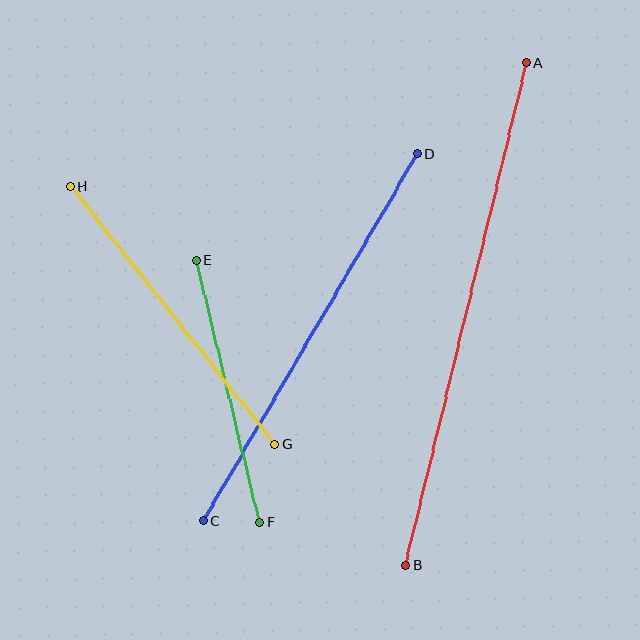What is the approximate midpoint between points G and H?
The midpoint is at approximately (173, 315) pixels.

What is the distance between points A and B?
The distance is approximately 517 pixels.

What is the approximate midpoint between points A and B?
The midpoint is at approximately (466, 314) pixels.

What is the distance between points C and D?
The distance is approximately 425 pixels.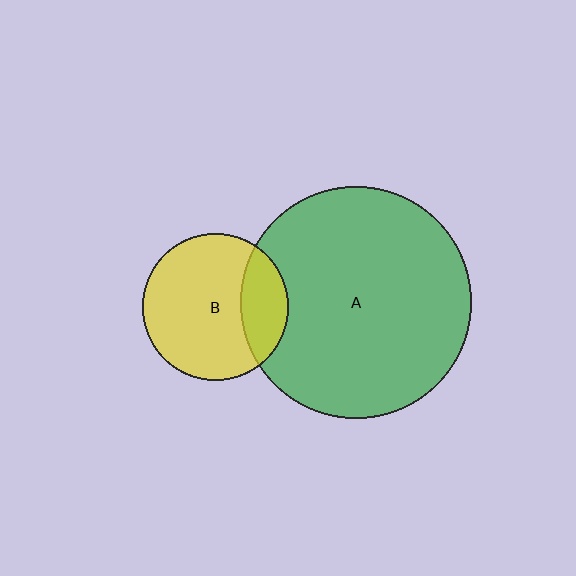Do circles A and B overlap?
Yes.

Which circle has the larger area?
Circle A (green).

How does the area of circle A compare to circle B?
Approximately 2.5 times.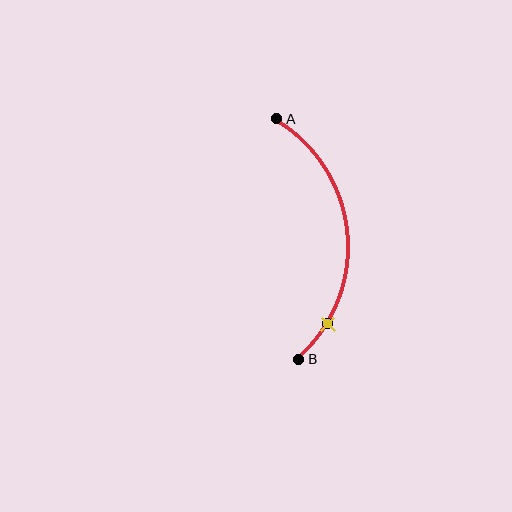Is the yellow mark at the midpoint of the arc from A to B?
No. The yellow mark lies on the arc but is closer to endpoint B. The arc midpoint would be at the point on the curve equidistant along the arc from both A and B.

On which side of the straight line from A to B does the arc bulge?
The arc bulges to the right of the straight line connecting A and B.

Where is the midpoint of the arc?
The arc midpoint is the point on the curve farthest from the straight line joining A and B. It sits to the right of that line.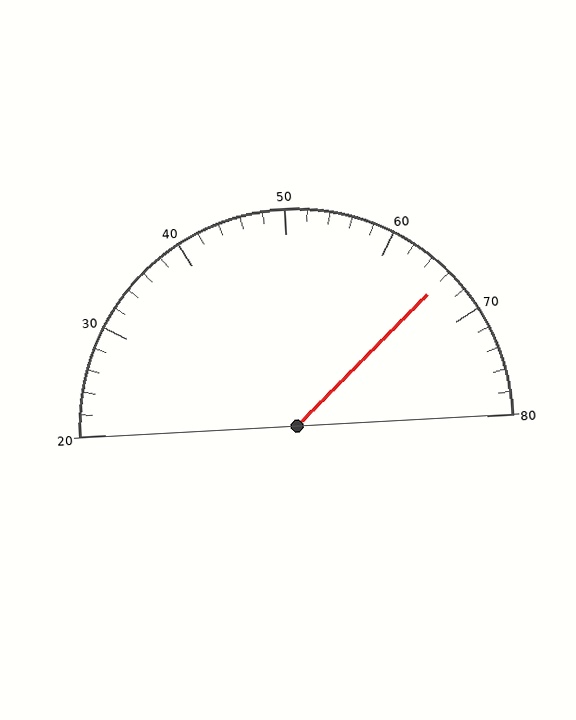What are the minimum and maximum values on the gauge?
The gauge ranges from 20 to 80.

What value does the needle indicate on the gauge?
The needle indicates approximately 66.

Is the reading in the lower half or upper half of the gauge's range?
The reading is in the upper half of the range (20 to 80).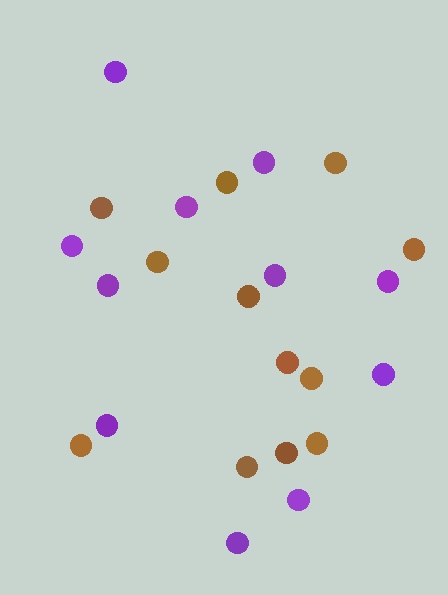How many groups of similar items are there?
There are 2 groups: one group of brown circles (12) and one group of purple circles (11).